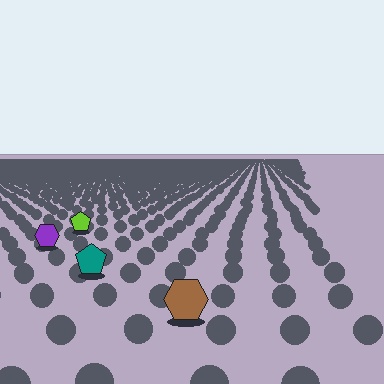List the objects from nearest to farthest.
From nearest to farthest: the brown hexagon, the teal pentagon, the purple hexagon, the lime pentagon.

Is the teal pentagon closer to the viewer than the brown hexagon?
No. The brown hexagon is closer — you can tell from the texture gradient: the ground texture is coarser near it.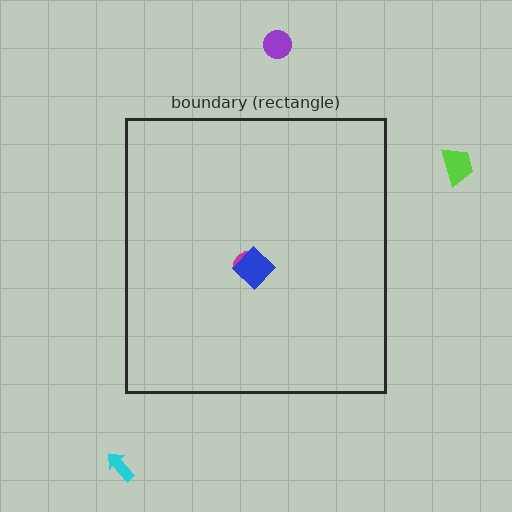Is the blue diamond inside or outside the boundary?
Inside.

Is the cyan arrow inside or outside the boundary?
Outside.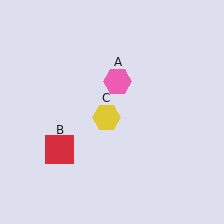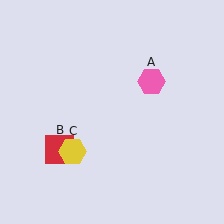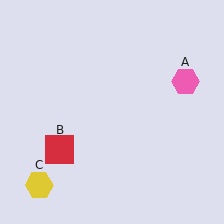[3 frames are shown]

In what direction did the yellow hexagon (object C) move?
The yellow hexagon (object C) moved down and to the left.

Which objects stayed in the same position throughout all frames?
Red square (object B) remained stationary.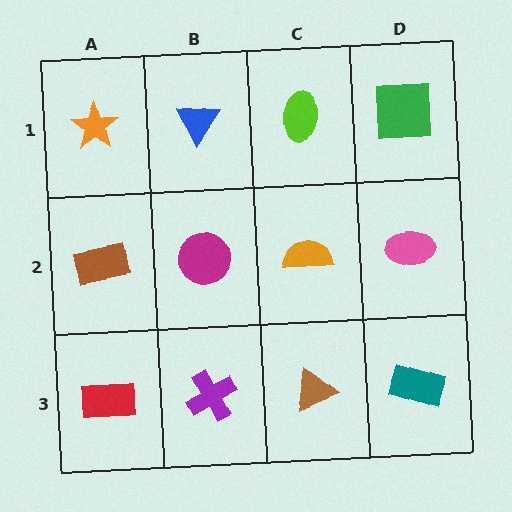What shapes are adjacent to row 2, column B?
A blue triangle (row 1, column B), a purple cross (row 3, column B), a brown rectangle (row 2, column A), an orange semicircle (row 2, column C).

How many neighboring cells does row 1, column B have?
3.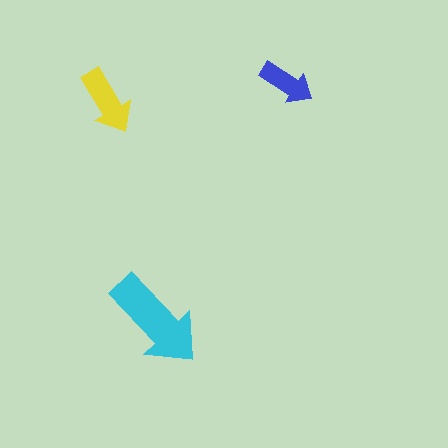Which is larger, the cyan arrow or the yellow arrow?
The cyan one.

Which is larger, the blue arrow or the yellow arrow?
The yellow one.